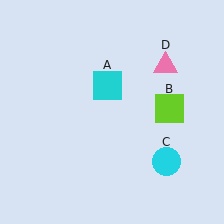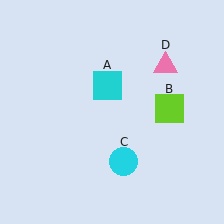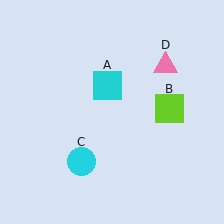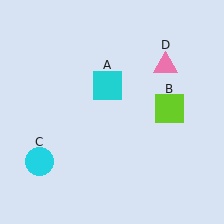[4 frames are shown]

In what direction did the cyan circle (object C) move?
The cyan circle (object C) moved left.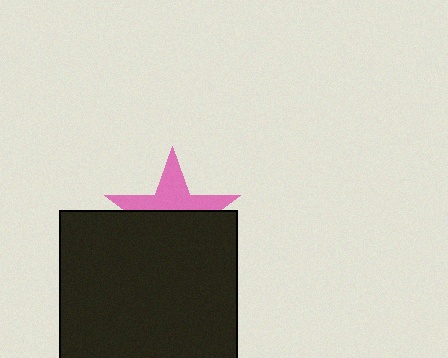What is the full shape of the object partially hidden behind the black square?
The partially hidden object is a pink star.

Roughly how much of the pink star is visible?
A small part of it is visible (roughly 42%).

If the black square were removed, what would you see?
You would see the complete pink star.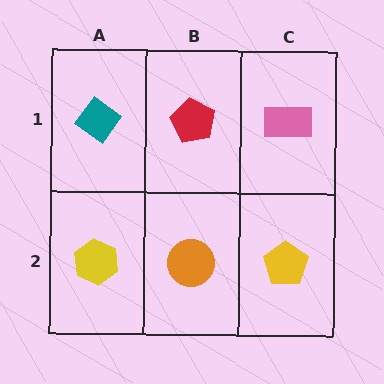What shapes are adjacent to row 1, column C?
A yellow pentagon (row 2, column C), a red pentagon (row 1, column B).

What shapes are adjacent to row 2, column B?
A red pentagon (row 1, column B), a yellow hexagon (row 2, column A), a yellow pentagon (row 2, column C).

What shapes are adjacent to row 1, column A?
A yellow hexagon (row 2, column A), a red pentagon (row 1, column B).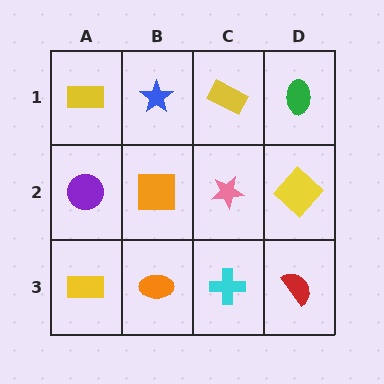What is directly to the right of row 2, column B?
A pink star.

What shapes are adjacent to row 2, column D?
A green ellipse (row 1, column D), a red semicircle (row 3, column D), a pink star (row 2, column C).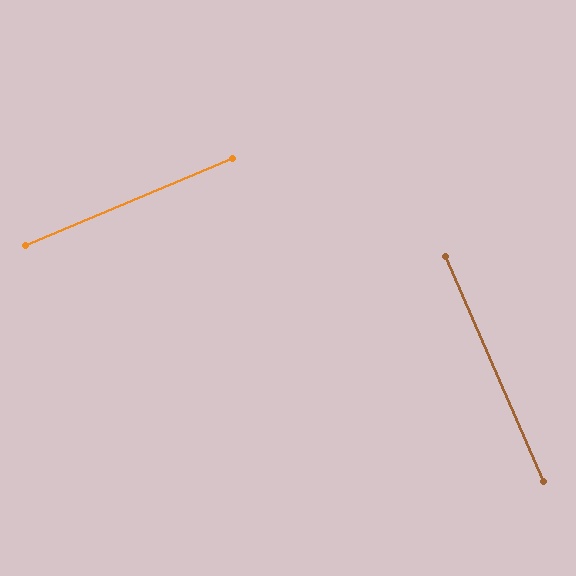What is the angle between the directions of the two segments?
Approximately 89 degrees.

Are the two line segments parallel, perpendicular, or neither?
Perpendicular — they meet at approximately 89°.